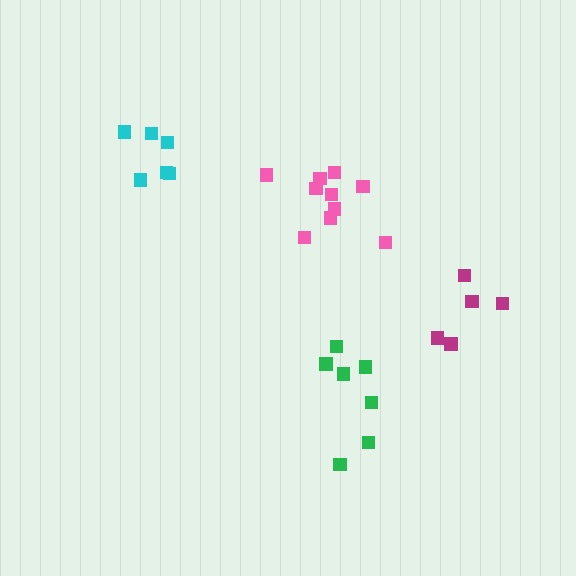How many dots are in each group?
Group 1: 6 dots, Group 2: 10 dots, Group 3: 7 dots, Group 4: 5 dots (28 total).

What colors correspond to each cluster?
The clusters are colored: cyan, pink, green, magenta.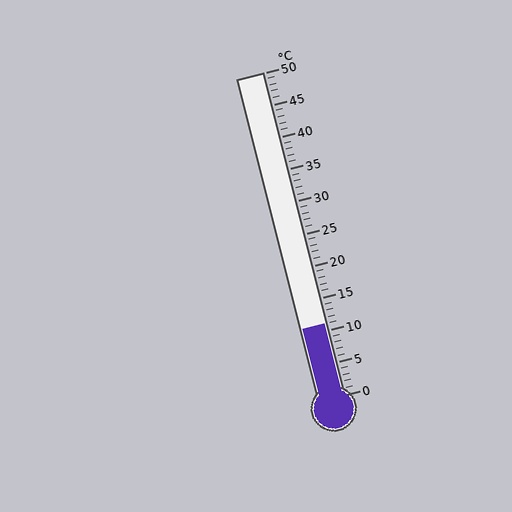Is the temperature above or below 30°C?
The temperature is below 30°C.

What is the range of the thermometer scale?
The thermometer scale ranges from 0°C to 50°C.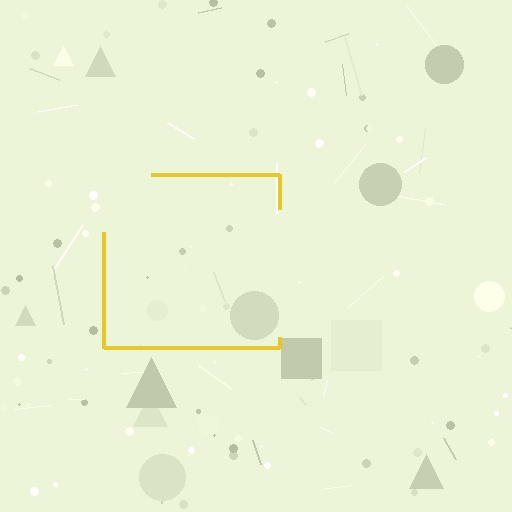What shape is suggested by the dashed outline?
The dashed outline suggests a square.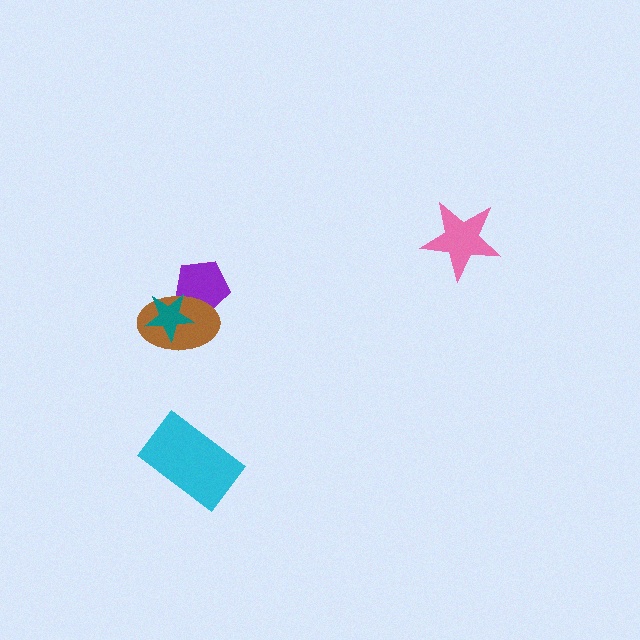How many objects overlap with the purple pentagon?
2 objects overlap with the purple pentagon.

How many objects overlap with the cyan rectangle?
0 objects overlap with the cyan rectangle.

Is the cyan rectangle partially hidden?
No, no other shape covers it.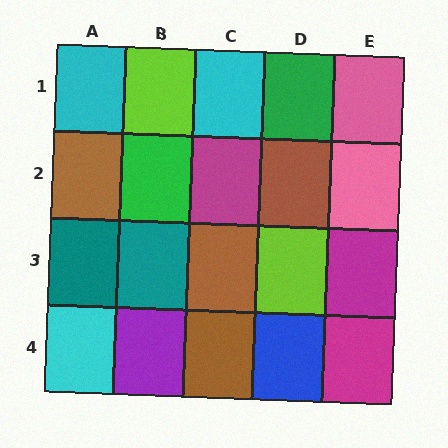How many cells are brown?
4 cells are brown.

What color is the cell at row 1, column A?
Cyan.